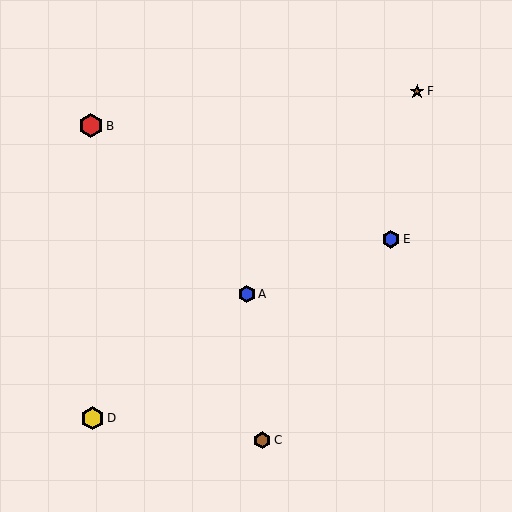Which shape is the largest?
The red hexagon (labeled B) is the largest.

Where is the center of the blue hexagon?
The center of the blue hexagon is at (247, 294).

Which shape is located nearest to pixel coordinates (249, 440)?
The brown hexagon (labeled C) at (262, 440) is nearest to that location.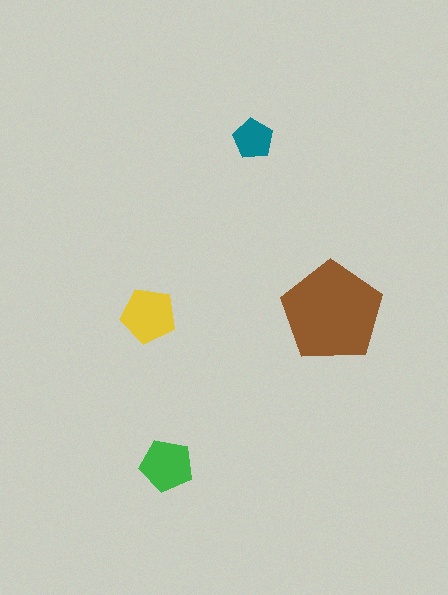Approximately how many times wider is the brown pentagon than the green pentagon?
About 2 times wider.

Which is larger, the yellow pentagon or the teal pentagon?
The yellow one.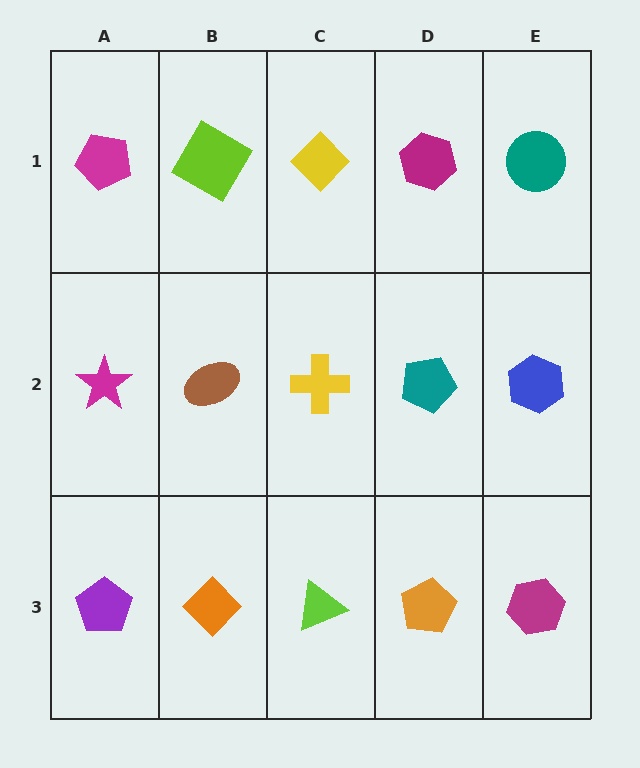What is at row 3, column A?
A purple pentagon.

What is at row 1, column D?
A magenta hexagon.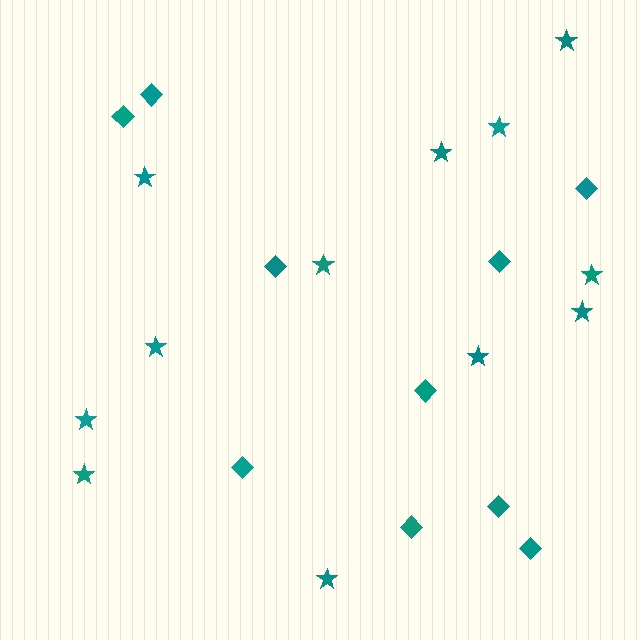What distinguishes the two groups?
There are 2 groups: one group of stars (12) and one group of diamonds (10).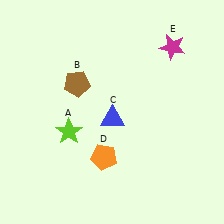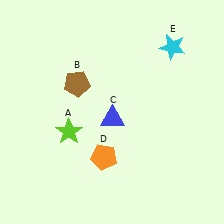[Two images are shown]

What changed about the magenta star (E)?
In Image 1, E is magenta. In Image 2, it changed to cyan.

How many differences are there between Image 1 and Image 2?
There is 1 difference between the two images.